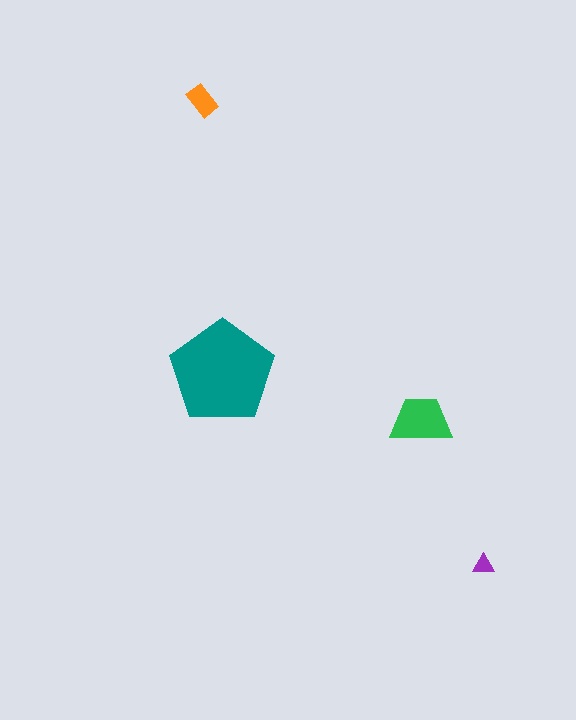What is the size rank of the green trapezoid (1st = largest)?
2nd.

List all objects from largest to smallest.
The teal pentagon, the green trapezoid, the orange rectangle, the purple triangle.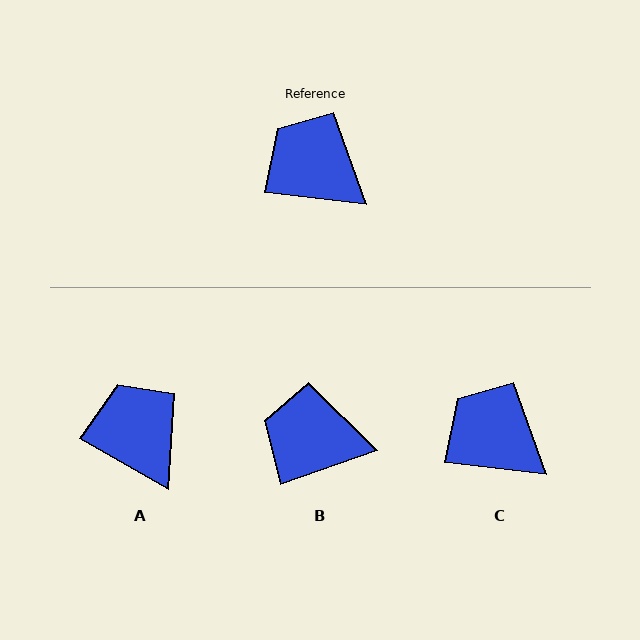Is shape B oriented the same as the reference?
No, it is off by about 26 degrees.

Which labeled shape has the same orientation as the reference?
C.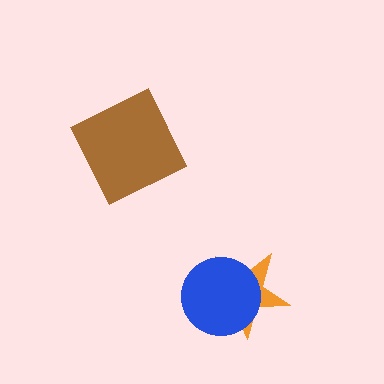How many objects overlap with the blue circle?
1 object overlaps with the blue circle.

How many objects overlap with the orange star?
1 object overlaps with the orange star.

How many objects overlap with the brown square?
0 objects overlap with the brown square.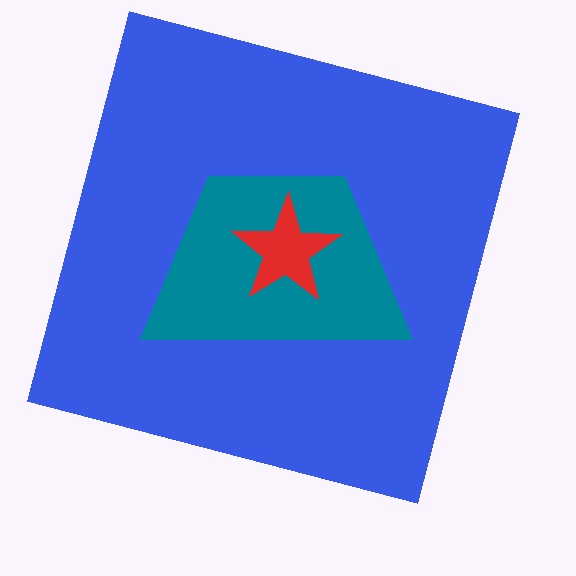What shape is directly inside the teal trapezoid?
The red star.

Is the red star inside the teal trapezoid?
Yes.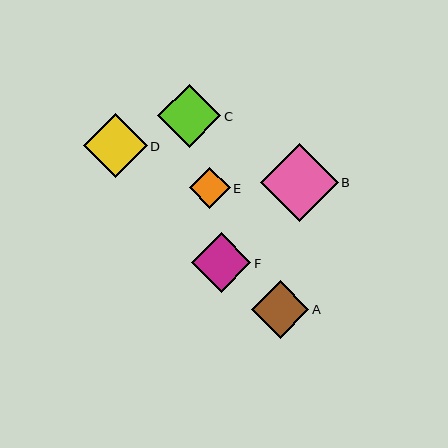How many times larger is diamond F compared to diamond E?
Diamond F is approximately 1.5 times the size of diamond E.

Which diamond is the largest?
Diamond B is the largest with a size of approximately 78 pixels.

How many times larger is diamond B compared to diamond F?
Diamond B is approximately 1.3 times the size of diamond F.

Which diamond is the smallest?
Diamond E is the smallest with a size of approximately 41 pixels.